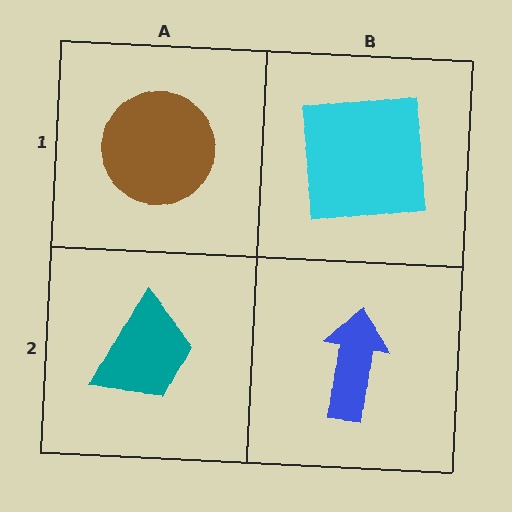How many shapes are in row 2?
2 shapes.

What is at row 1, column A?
A brown circle.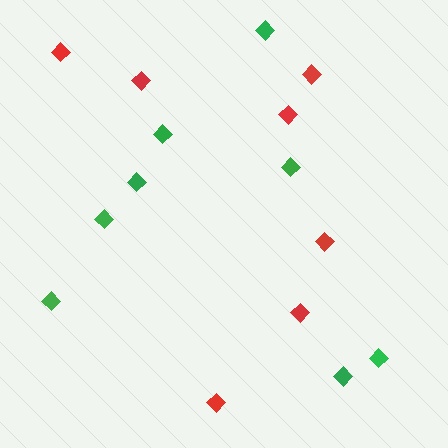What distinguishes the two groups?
There are 2 groups: one group of red diamonds (7) and one group of green diamonds (8).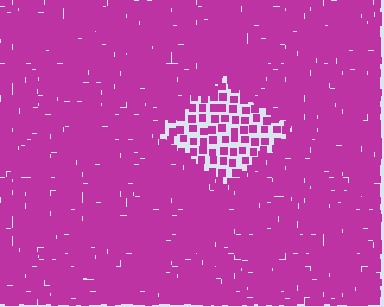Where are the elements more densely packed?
The elements are more densely packed outside the diamond boundary.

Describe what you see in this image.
The image contains small magenta elements arranged at two different densities. A diamond-shaped region is visible where the elements are less densely packed than the surrounding area.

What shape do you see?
I see a diamond.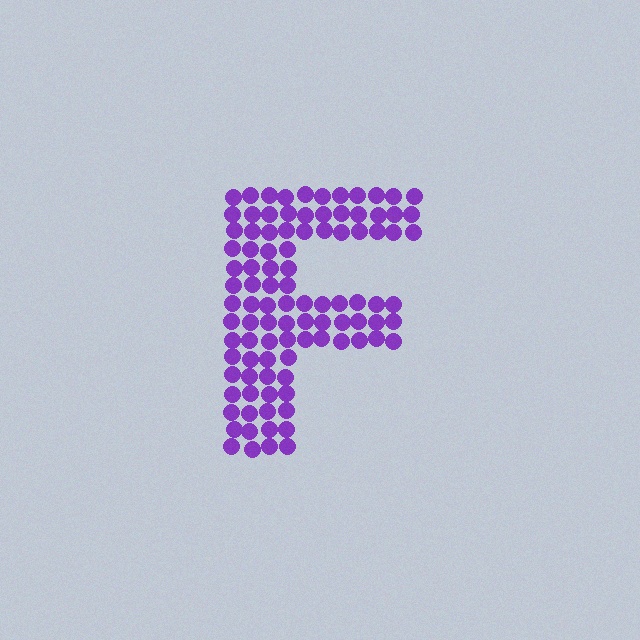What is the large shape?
The large shape is the letter F.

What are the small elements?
The small elements are circles.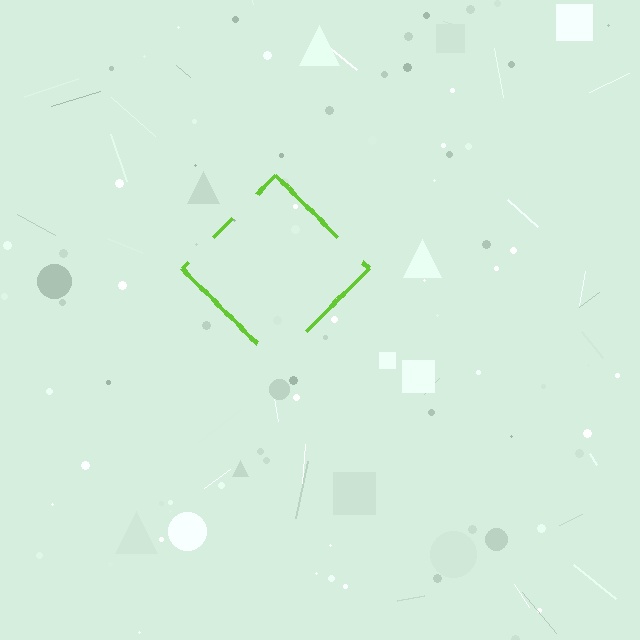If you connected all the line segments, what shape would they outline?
They would outline a diamond.